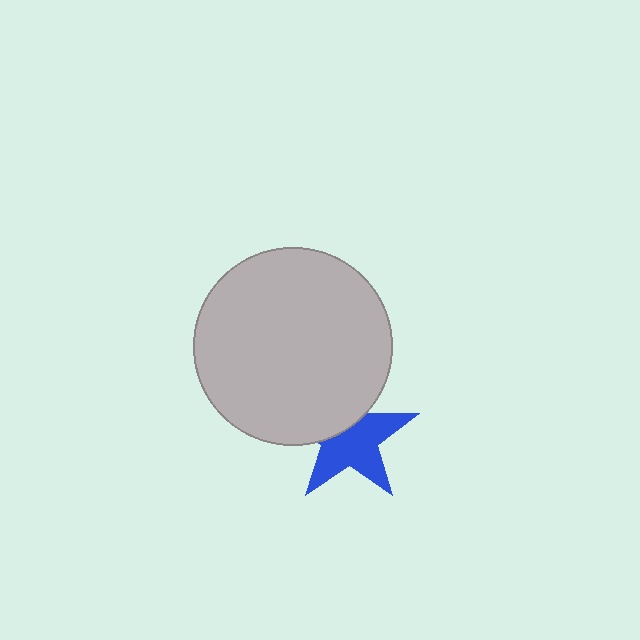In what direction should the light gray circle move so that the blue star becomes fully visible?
The light gray circle should move up. That is the shortest direction to clear the overlap and leave the blue star fully visible.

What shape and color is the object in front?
The object in front is a light gray circle.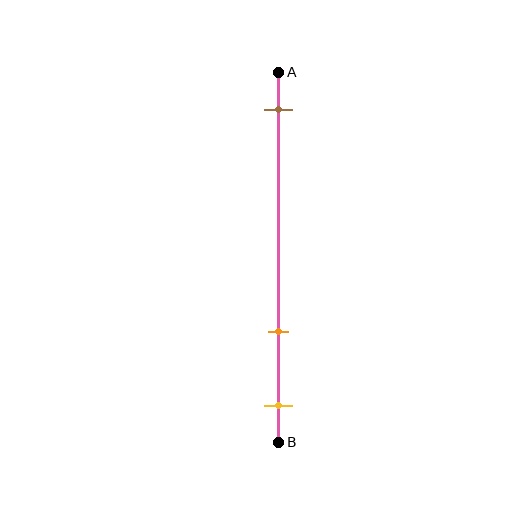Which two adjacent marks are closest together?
The orange and yellow marks are the closest adjacent pair.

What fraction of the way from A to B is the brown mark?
The brown mark is approximately 10% (0.1) of the way from A to B.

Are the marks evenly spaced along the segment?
No, the marks are not evenly spaced.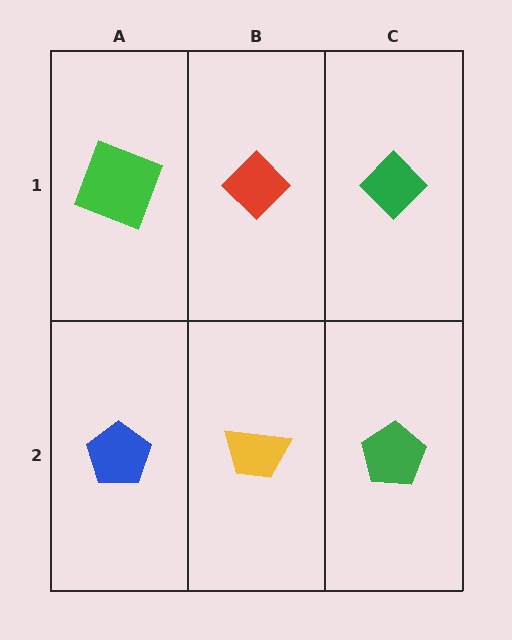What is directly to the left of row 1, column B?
A green square.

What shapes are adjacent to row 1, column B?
A yellow trapezoid (row 2, column B), a green square (row 1, column A), a green diamond (row 1, column C).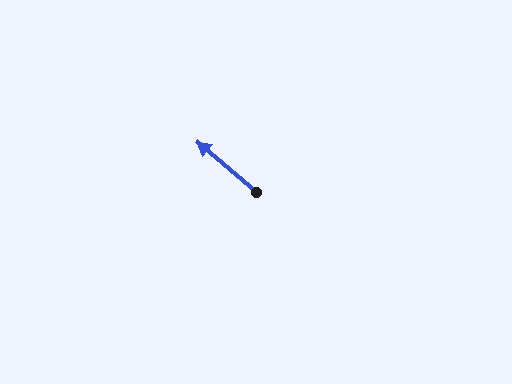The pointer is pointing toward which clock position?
Roughly 10 o'clock.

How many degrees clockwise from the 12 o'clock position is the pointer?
Approximately 310 degrees.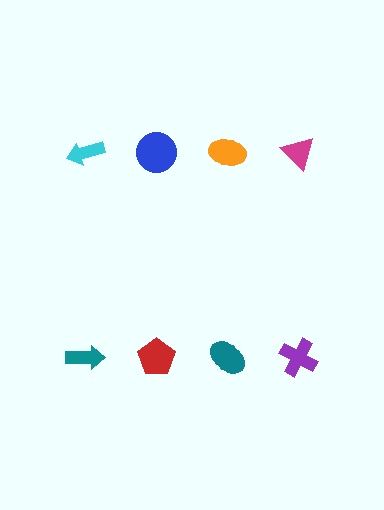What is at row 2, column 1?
A teal arrow.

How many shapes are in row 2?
4 shapes.